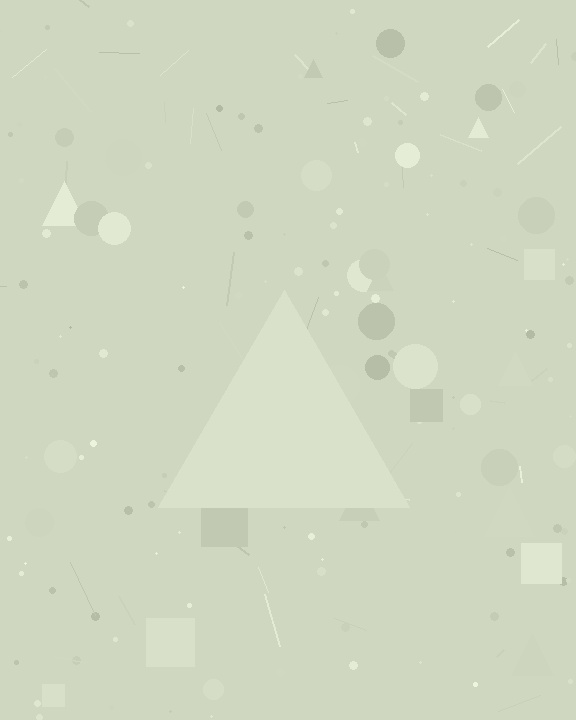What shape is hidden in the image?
A triangle is hidden in the image.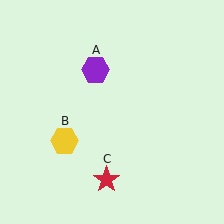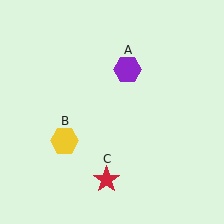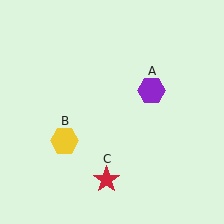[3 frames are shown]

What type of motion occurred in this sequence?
The purple hexagon (object A) rotated clockwise around the center of the scene.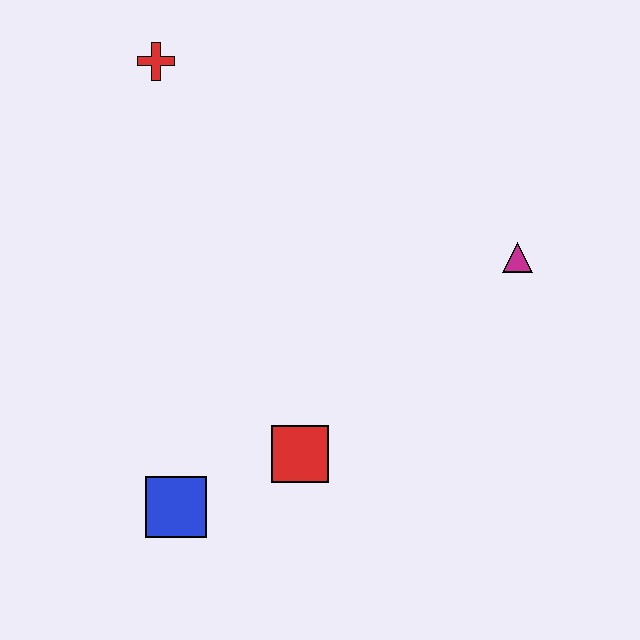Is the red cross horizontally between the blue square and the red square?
No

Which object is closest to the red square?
The blue square is closest to the red square.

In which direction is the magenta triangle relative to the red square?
The magenta triangle is to the right of the red square.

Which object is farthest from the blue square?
The red cross is farthest from the blue square.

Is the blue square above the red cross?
No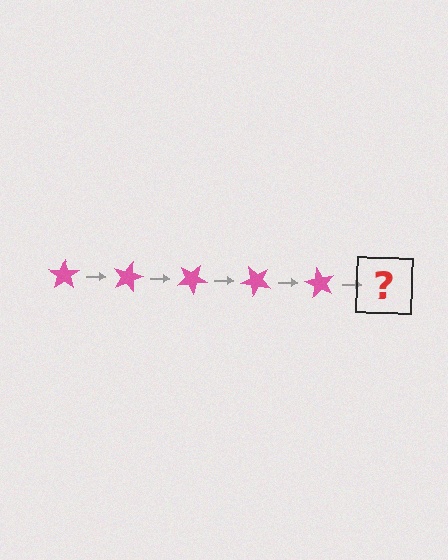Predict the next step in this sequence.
The next step is a pink star rotated 75 degrees.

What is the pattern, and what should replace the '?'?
The pattern is that the star rotates 15 degrees each step. The '?' should be a pink star rotated 75 degrees.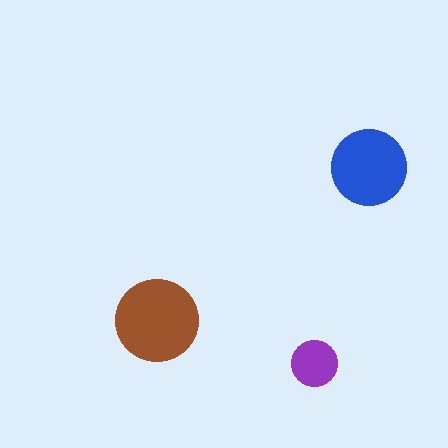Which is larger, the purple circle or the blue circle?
The blue one.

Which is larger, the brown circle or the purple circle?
The brown one.